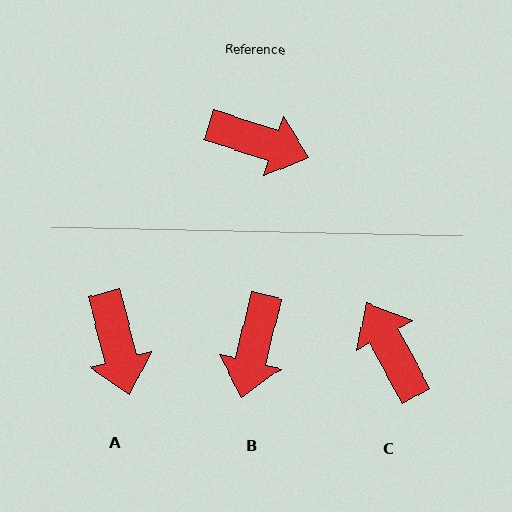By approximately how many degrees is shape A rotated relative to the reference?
Approximately 58 degrees clockwise.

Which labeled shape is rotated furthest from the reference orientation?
C, about 136 degrees away.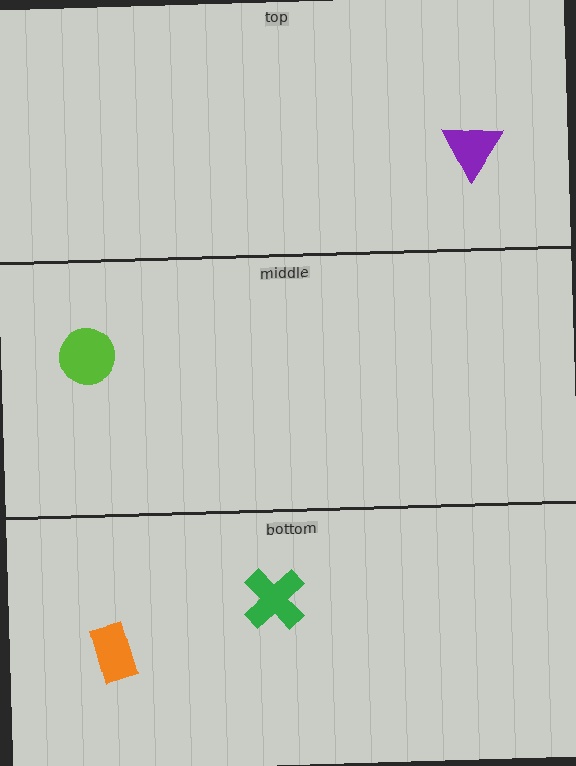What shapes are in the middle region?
The lime circle.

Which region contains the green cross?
The bottom region.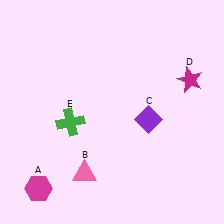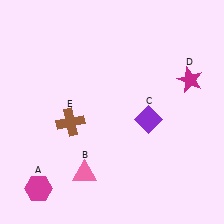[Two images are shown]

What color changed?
The cross (E) changed from green in Image 1 to brown in Image 2.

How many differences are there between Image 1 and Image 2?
There is 1 difference between the two images.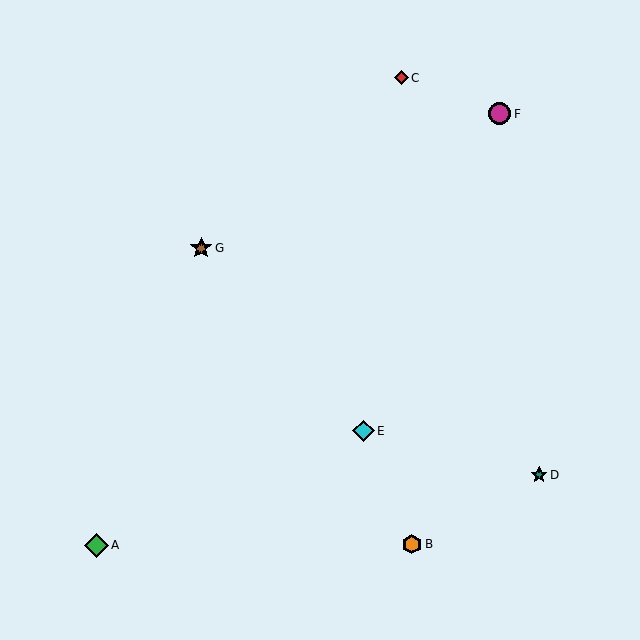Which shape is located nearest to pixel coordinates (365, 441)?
The cyan diamond (labeled E) at (363, 431) is nearest to that location.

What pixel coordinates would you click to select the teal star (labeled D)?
Click at (539, 475) to select the teal star D.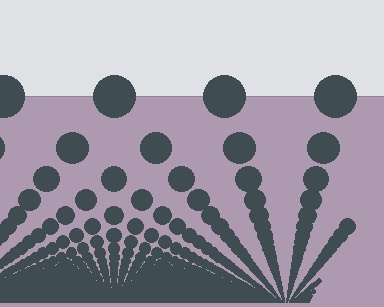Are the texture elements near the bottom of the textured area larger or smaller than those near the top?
Smaller. The gradient is inverted — elements near the bottom are smaller and denser.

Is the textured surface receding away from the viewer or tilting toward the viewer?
The surface appears to tilt toward the viewer. Texture elements get larger and sparser toward the top.